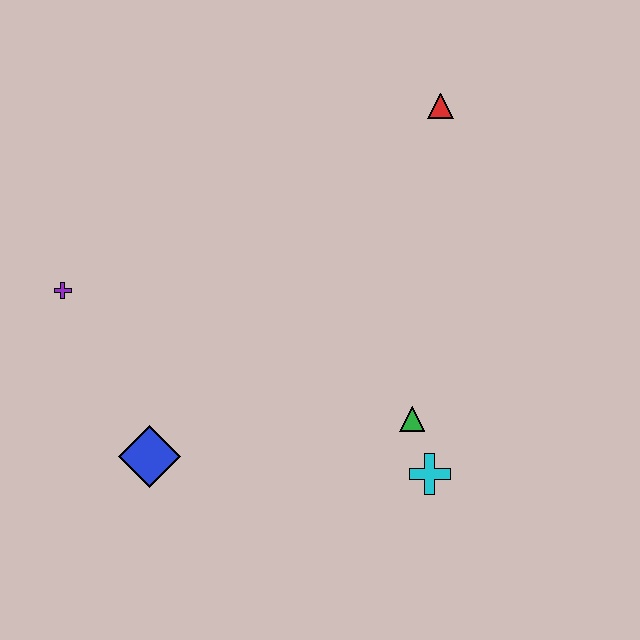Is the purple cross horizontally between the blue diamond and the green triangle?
No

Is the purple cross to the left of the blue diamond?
Yes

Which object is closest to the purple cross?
The blue diamond is closest to the purple cross.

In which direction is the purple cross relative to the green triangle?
The purple cross is to the left of the green triangle.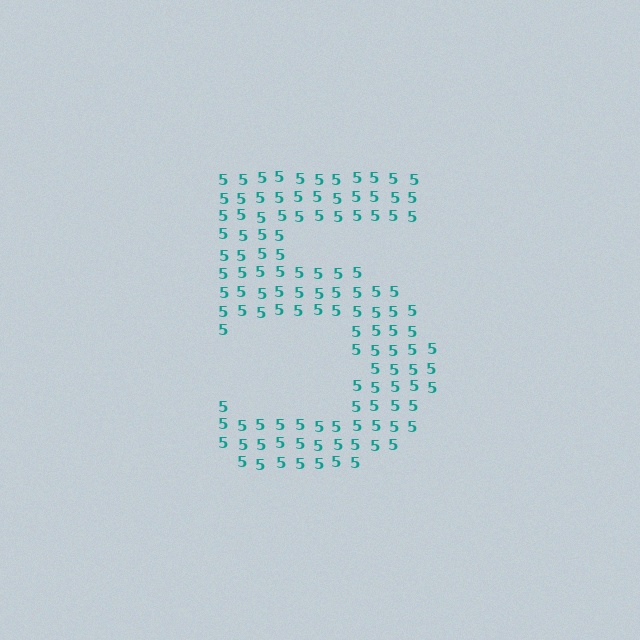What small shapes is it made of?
It is made of small digit 5's.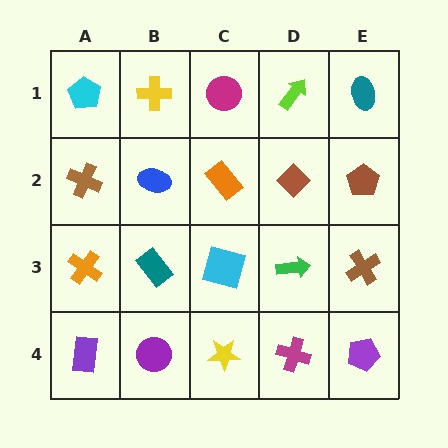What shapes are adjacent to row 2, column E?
A teal ellipse (row 1, column E), a brown cross (row 3, column E), a brown diamond (row 2, column D).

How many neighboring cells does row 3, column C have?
4.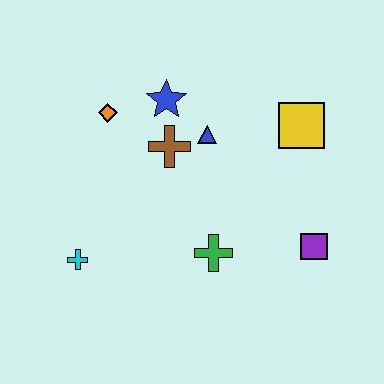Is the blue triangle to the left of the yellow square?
Yes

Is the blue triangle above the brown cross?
Yes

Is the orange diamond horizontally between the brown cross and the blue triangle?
No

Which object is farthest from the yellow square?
The cyan cross is farthest from the yellow square.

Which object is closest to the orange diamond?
The blue star is closest to the orange diamond.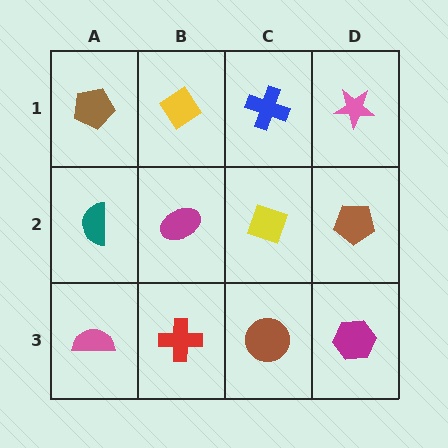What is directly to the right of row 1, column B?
A blue cross.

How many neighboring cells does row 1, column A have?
2.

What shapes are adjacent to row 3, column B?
A magenta ellipse (row 2, column B), a pink semicircle (row 3, column A), a brown circle (row 3, column C).